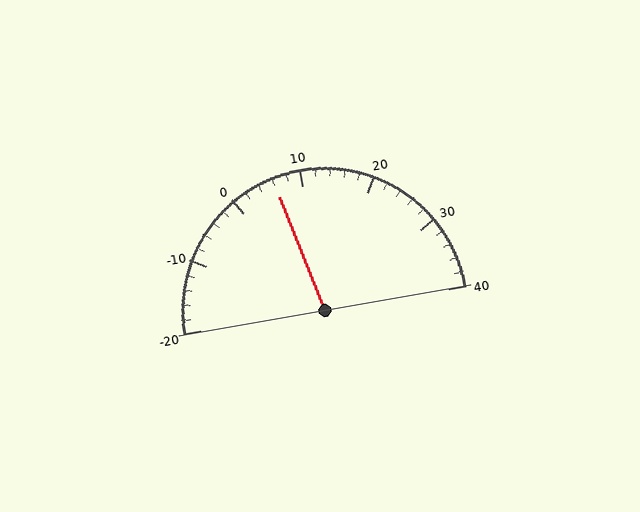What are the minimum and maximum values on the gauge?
The gauge ranges from -20 to 40.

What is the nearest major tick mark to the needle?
The nearest major tick mark is 10.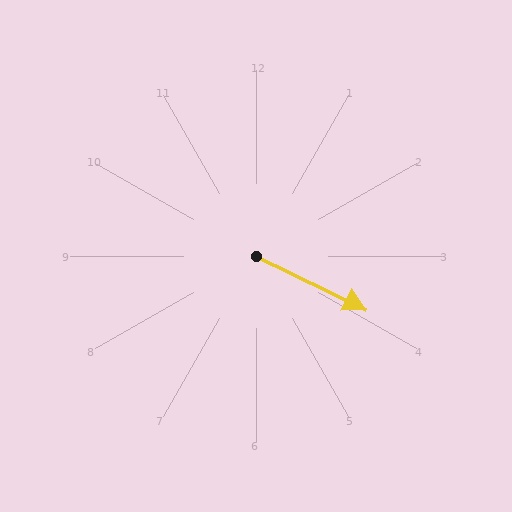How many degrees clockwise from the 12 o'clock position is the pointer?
Approximately 116 degrees.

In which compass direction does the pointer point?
Southeast.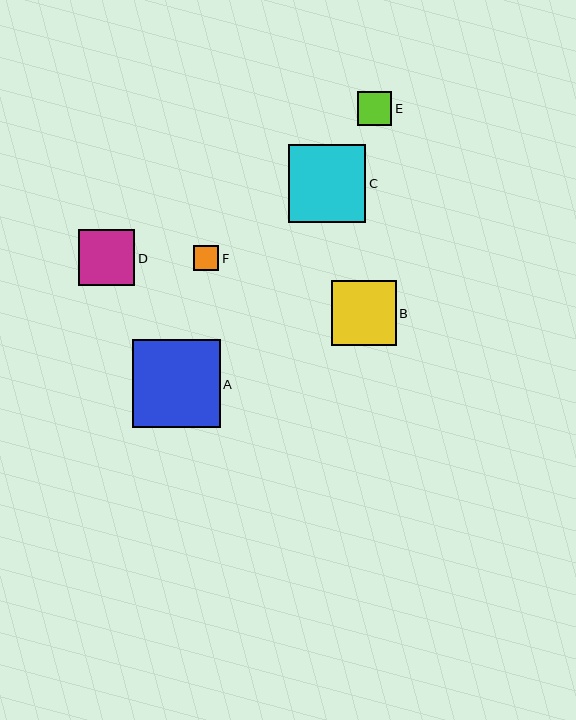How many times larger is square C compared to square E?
Square C is approximately 2.3 times the size of square E.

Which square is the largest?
Square A is the largest with a size of approximately 88 pixels.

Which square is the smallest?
Square F is the smallest with a size of approximately 25 pixels.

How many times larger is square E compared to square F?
Square E is approximately 1.4 times the size of square F.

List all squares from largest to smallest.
From largest to smallest: A, C, B, D, E, F.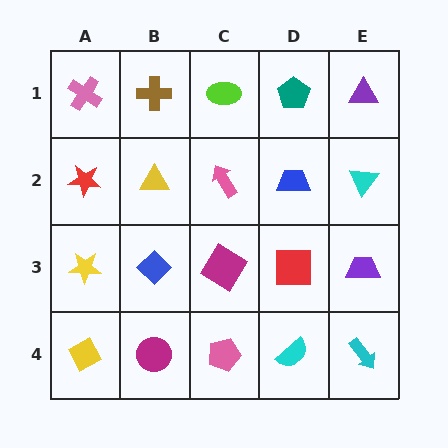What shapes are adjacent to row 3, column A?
A red star (row 2, column A), a yellow diamond (row 4, column A), a blue diamond (row 3, column B).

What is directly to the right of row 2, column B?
A pink arrow.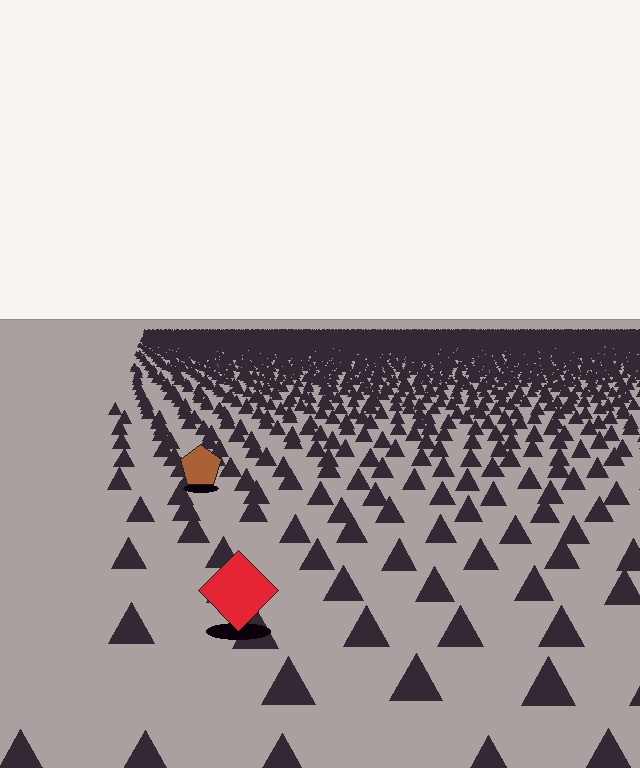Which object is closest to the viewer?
The red diamond is closest. The texture marks near it are larger and more spread out.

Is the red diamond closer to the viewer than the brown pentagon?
Yes. The red diamond is closer — you can tell from the texture gradient: the ground texture is coarser near it.